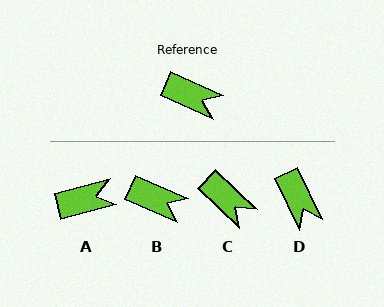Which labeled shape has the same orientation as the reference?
B.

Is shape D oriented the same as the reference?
No, it is off by about 41 degrees.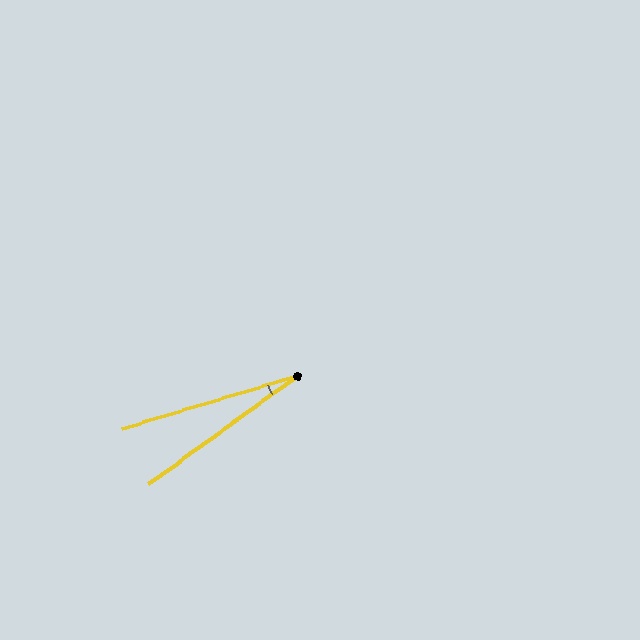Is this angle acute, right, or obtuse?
It is acute.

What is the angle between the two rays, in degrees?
Approximately 19 degrees.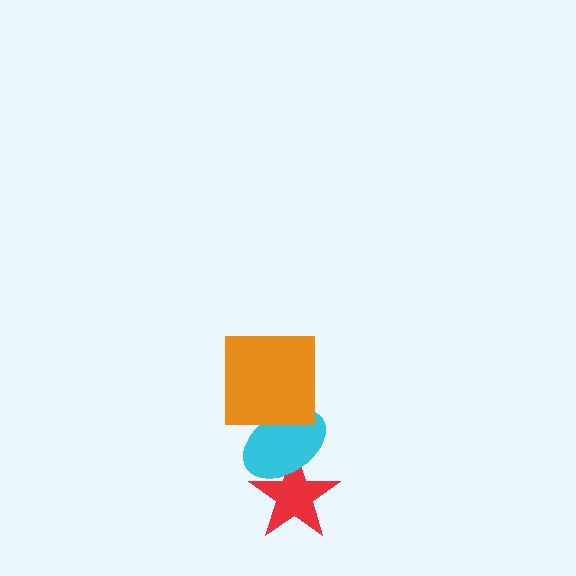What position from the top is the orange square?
The orange square is 1st from the top.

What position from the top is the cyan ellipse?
The cyan ellipse is 2nd from the top.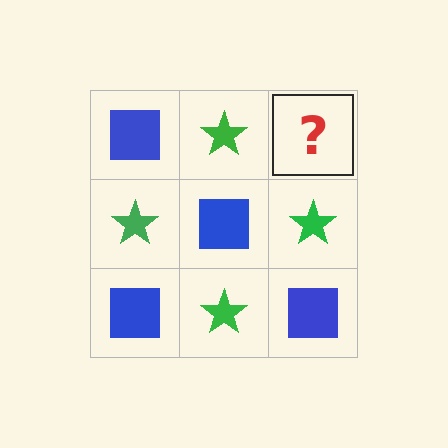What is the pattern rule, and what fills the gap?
The rule is that it alternates blue square and green star in a checkerboard pattern. The gap should be filled with a blue square.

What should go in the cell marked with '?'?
The missing cell should contain a blue square.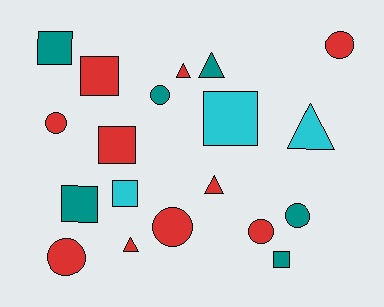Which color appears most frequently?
Red, with 10 objects.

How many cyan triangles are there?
There is 1 cyan triangle.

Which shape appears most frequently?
Circle, with 7 objects.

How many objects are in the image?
There are 19 objects.